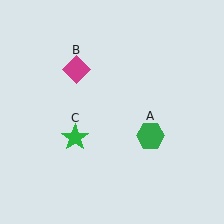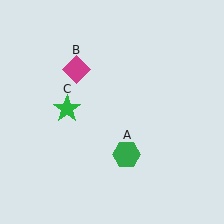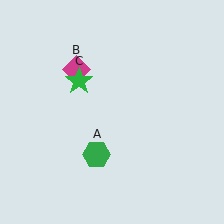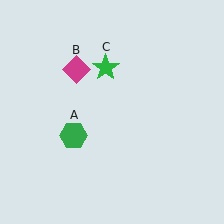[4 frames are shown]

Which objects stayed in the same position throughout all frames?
Magenta diamond (object B) remained stationary.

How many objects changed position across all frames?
2 objects changed position: green hexagon (object A), green star (object C).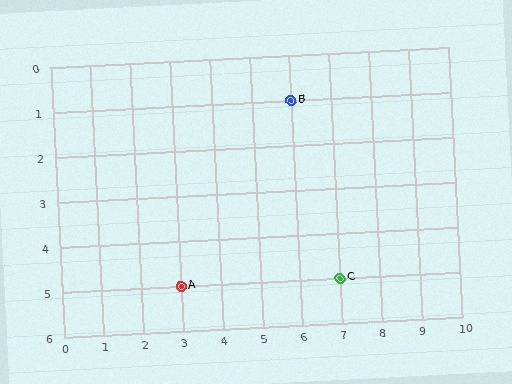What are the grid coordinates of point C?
Point C is at grid coordinates (7, 5).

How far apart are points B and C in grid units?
Points B and C are 1 column and 4 rows apart (about 4.1 grid units diagonally).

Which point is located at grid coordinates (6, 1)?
Point B is at (6, 1).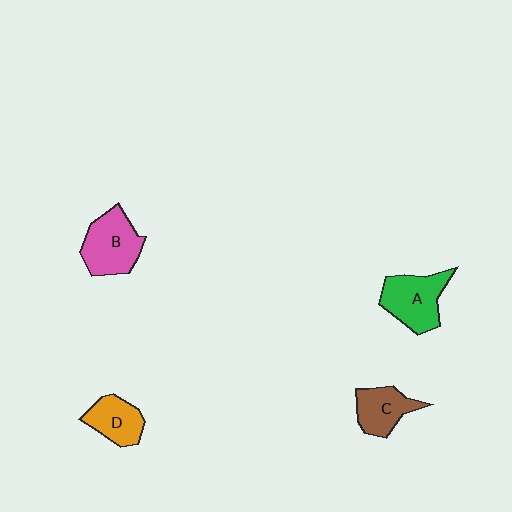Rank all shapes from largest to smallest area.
From largest to smallest: B (pink), A (green), C (brown), D (orange).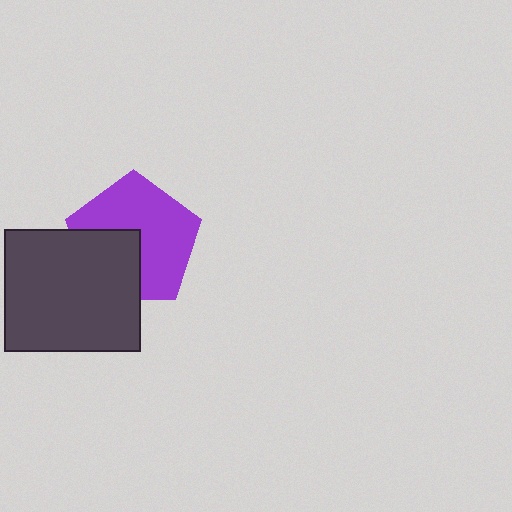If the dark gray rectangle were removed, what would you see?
You would see the complete purple pentagon.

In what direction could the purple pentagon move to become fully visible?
The purple pentagon could move toward the upper-right. That would shift it out from behind the dark gray rectangle entirely.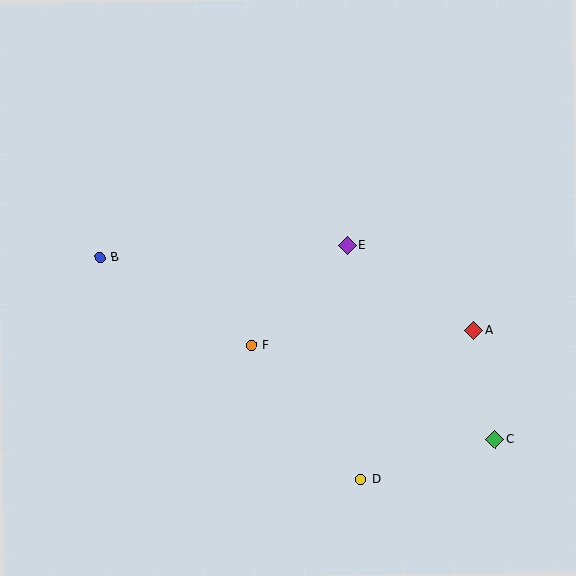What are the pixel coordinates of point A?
Point A is at (474, 330).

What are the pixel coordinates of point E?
Point E is at (347, 245).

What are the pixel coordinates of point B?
Point B is at (100, 257).